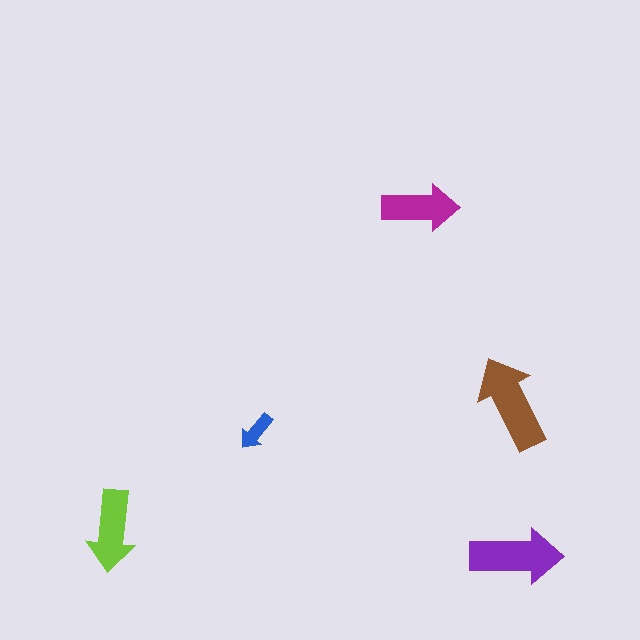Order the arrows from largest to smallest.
the brown one, the purple one, the lime one, the magenta one, the blue one.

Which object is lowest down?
The purple arrow is bottommost.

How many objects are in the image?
There are 5 objects in the image.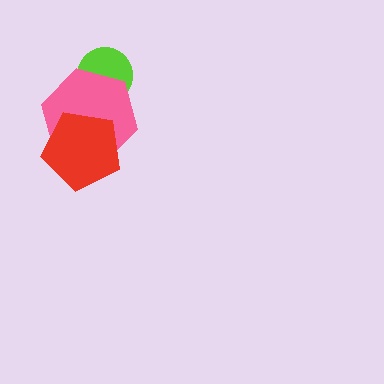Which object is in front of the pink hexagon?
The red pentagon is in front of the pink hexagon.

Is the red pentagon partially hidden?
No, no other shape covers it.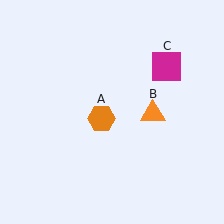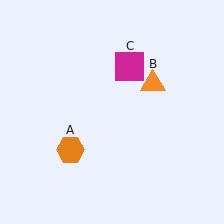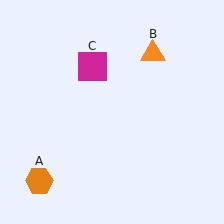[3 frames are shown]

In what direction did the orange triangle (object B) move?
The orange triangle (object B) moved up.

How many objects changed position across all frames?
3 objects changed position: orange hexagon (object A), orange triangle (object B), magenta square (object C).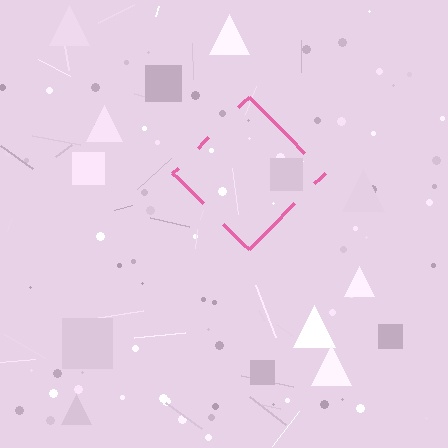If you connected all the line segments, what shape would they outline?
They would outline a diamond.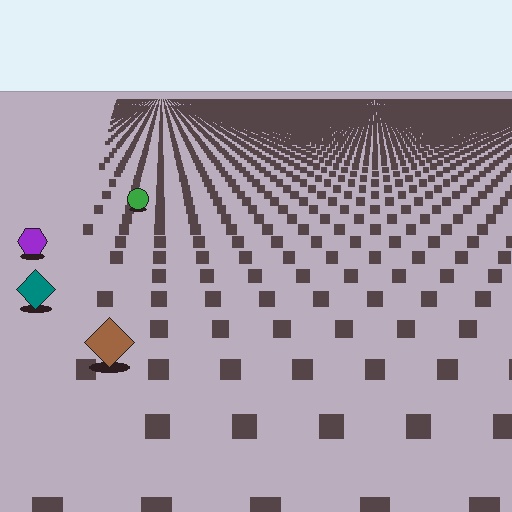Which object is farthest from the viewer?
The green circle is farthest from the viewer. It appears smaller and the ground texture around it is denser.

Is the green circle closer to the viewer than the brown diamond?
No. The brown diamond is closer — you can tell from the texture gradient: the ground texture is coarser near it.